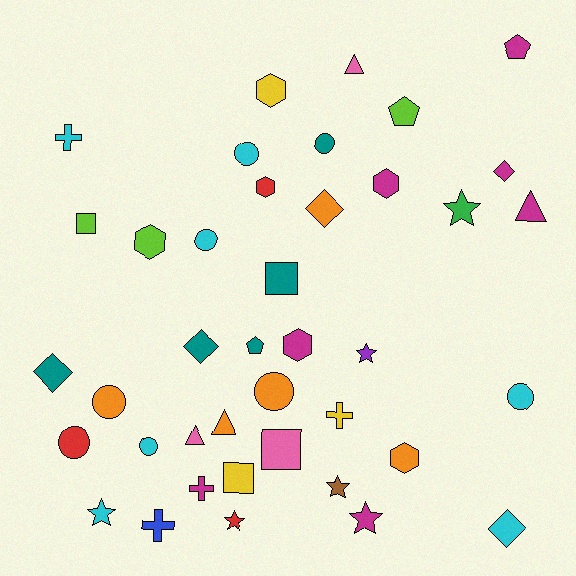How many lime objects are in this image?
There are 3 lime objects.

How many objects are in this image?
There are 40 objects.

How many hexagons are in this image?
There are 6 hexagons.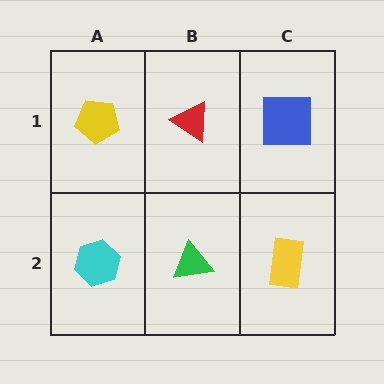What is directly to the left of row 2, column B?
A cyan hexagon.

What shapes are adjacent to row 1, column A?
A cyan hexagon (row 2, column A), a red triangle (row 1, column B).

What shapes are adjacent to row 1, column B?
A green triangle (row 2, column B), a yellow pentagon (row 1, column A), a blue square (row 1, column C).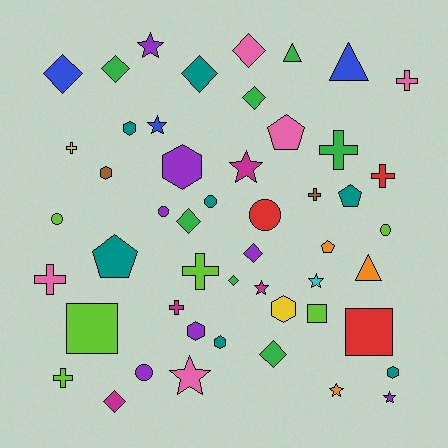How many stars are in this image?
There are 8 stars.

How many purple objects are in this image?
There are 7 purple objects.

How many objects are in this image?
There are 50 objects.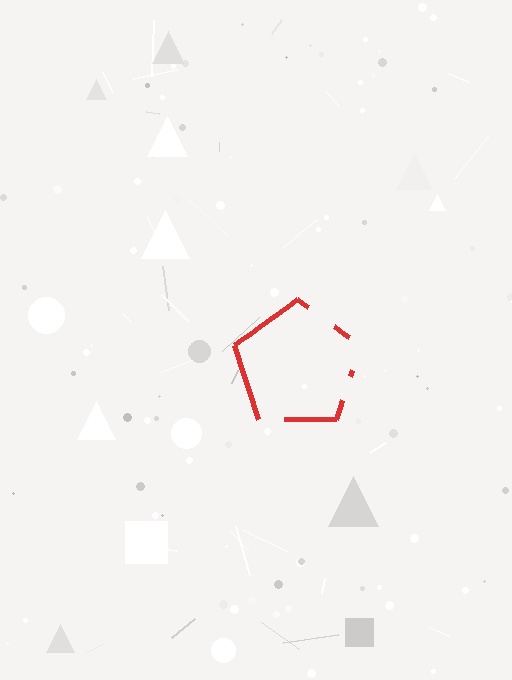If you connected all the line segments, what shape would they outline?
They would outline a pentagon.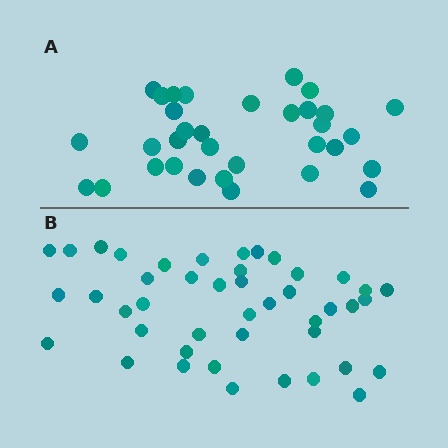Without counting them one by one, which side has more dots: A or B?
Region B (the bottom region) has more dots.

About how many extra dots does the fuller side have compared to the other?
Region B has roughly 12 or so more dots than region A.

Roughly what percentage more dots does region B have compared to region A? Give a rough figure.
About 35% more.